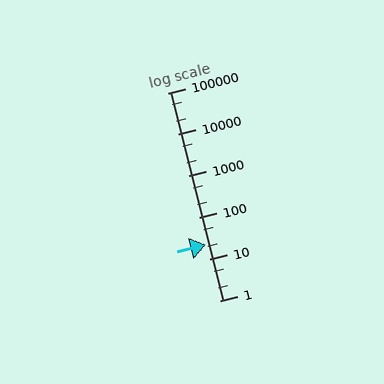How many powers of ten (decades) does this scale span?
The scale spans 5 decades, from 1 to 100000.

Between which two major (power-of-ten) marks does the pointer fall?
The pointer is between 10 and 100.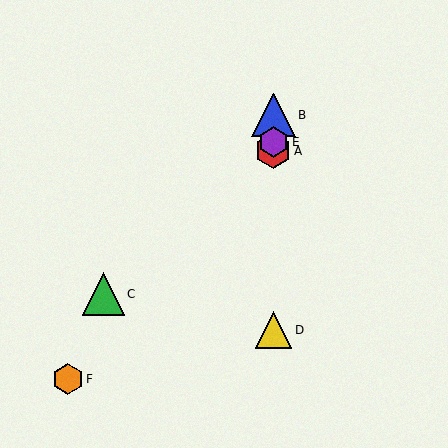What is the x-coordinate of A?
Object A is at x≈273.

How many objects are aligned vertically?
4 objects (A, B, D, E) are aligned vertically.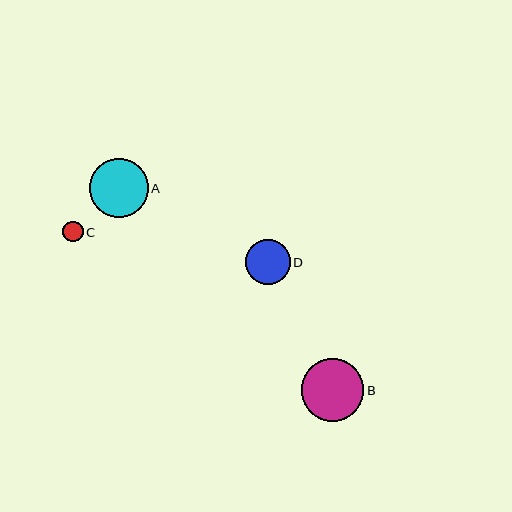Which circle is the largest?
Circle B is the largest with a size of approximately 62 pixels.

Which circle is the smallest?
Circle C is the smallest with a size of approximately 21 pixels.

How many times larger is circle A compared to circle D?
Circle A is approximately 1.3 times the size of circle D.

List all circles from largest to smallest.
From largest to smallest: B, A, D, C.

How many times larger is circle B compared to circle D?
Circle B is approximately 1.4 times the size of circle D.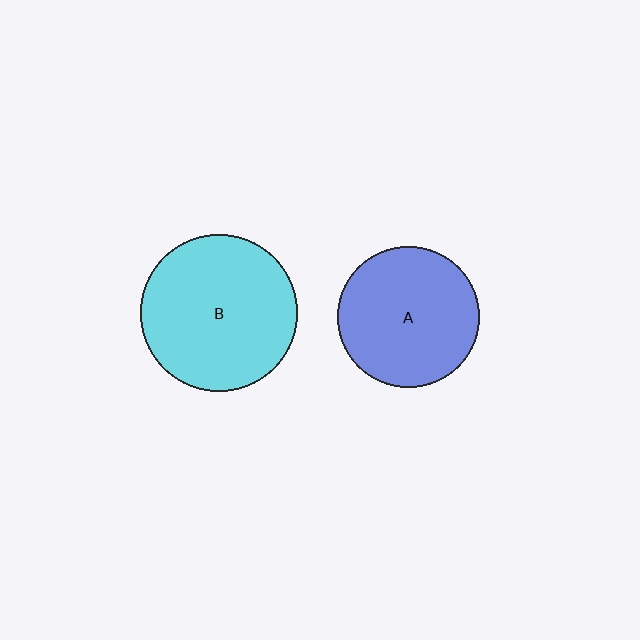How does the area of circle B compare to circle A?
Approximately 1.2 times.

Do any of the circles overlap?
No, none of the circles overlap.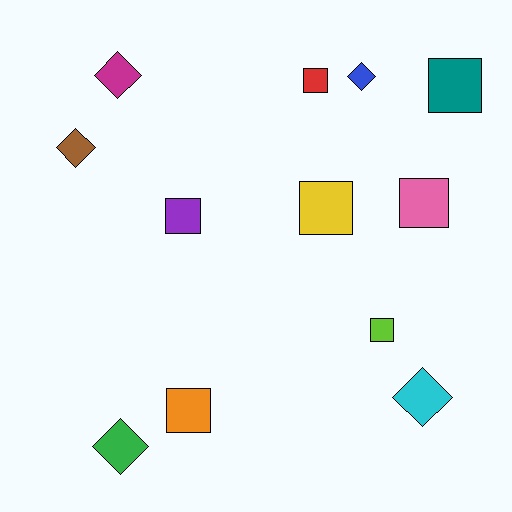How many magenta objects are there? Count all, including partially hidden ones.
There is 1 magenta object.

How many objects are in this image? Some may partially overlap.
There are 12 objects.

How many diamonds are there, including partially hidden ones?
There are 5 diamonds.